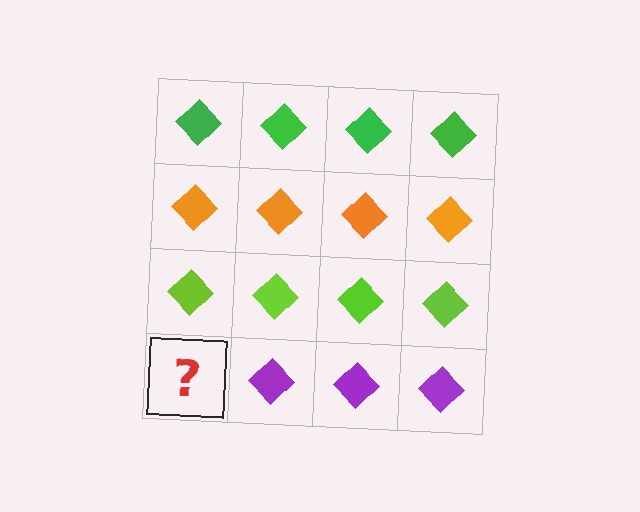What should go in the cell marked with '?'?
The missing cell should contain a purple diamond.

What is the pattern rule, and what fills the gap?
The rule is that each row has a consistent color. The gap should be filled with a purple diamond.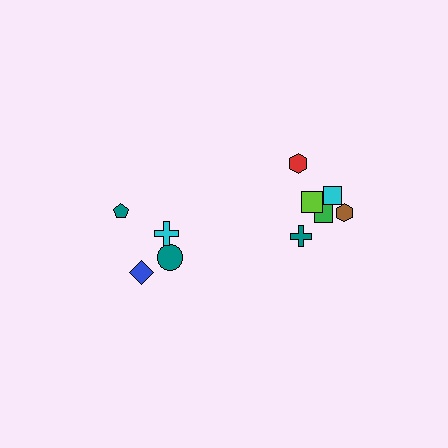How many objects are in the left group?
There are 4 objects.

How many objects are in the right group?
There are 6 objects.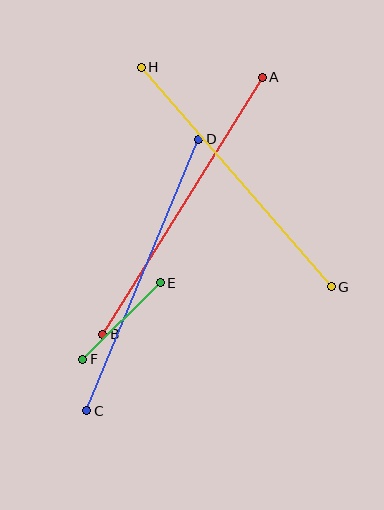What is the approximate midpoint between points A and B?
The midpoint is at approximately (183, 206) pixels.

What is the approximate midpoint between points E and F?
The midpoint is at approximately (122, 321) pixels.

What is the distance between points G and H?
The distance is approximately 290 pixels.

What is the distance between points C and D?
The distance is approximately 294 pixels.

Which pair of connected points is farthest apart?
Points A and B are farthest apart.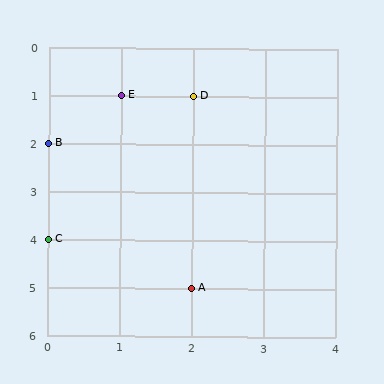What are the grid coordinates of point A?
Point A is at grid coordinates (2, 5).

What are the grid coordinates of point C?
Point C is at grid coordinates (0, 4).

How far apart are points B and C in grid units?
Points B and C are 2 rows apart.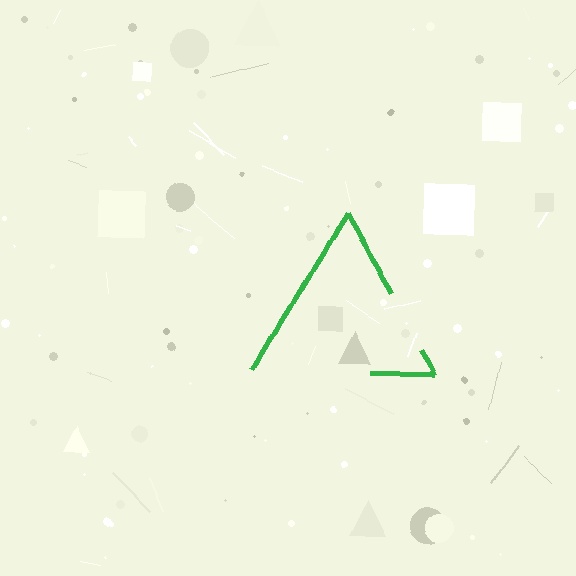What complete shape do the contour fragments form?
The contour fragments form a triangle.